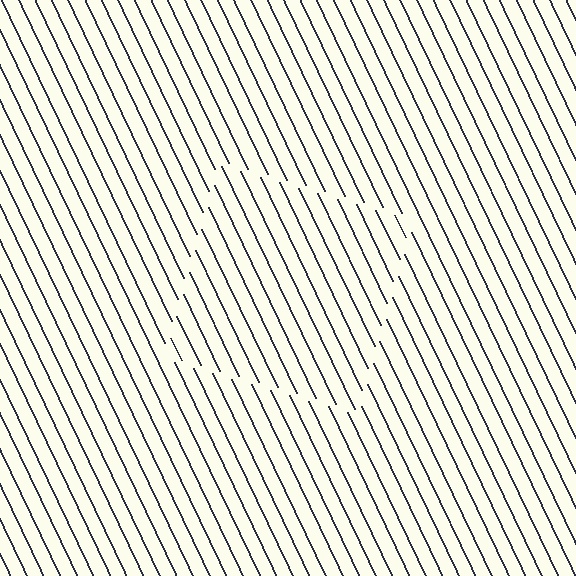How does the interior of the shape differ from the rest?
The interior of the shape contains the same grating, shifted by half a period — the contour is defined by the phase discontinuity where line-ends from the inner and outer gratings abut.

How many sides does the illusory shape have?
4 sides — the line-ends trace a square.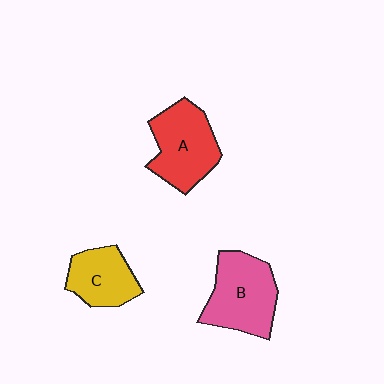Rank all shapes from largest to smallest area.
From largest to smallest: B (pink), A (red), C (yellow).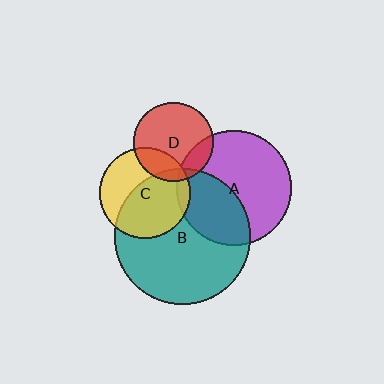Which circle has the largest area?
Circle B (teal).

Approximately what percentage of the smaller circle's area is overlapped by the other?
Approximately 5%.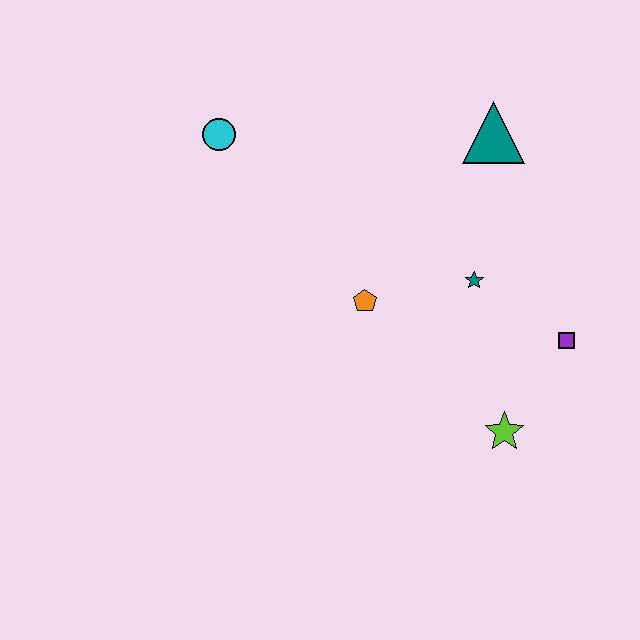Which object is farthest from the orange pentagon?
The cyan circle is farthest from the orange pentagon.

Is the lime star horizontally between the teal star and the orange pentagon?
No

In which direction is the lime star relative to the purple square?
The lime star is below the purple square.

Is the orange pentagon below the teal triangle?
Yes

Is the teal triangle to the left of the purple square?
Yes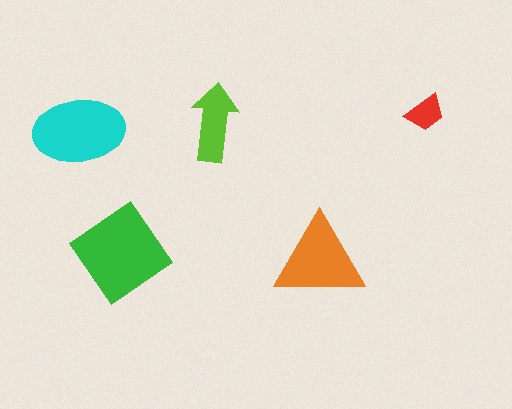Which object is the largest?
The green diamond.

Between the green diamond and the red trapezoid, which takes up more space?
The green diamond.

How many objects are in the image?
There are 5 objects in the image.